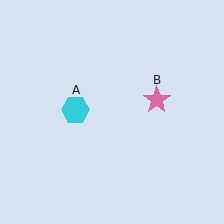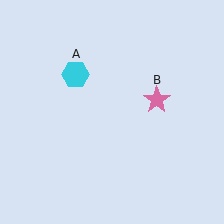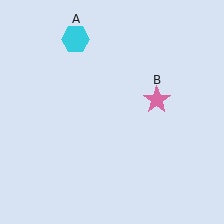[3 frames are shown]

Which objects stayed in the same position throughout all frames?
Pink star (object B) remained stationary.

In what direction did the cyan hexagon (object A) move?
The cyan hexagon (object A) moved up.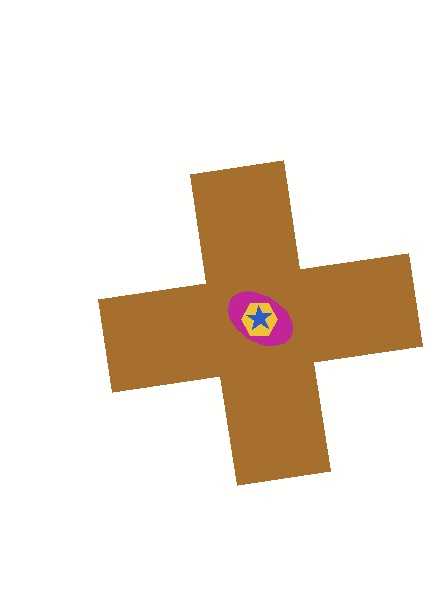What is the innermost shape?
The blue star.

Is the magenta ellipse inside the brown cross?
Yes.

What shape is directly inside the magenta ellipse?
The yellow hexagon.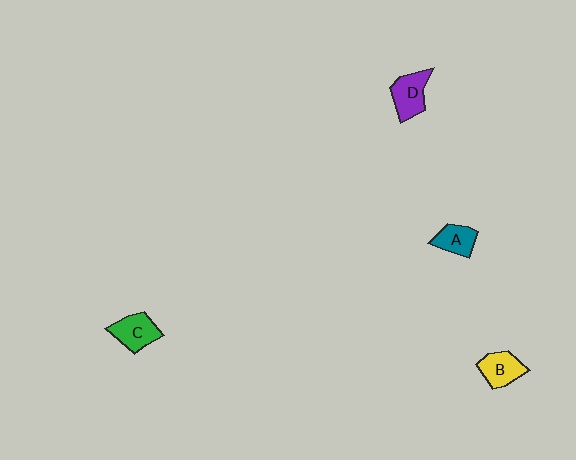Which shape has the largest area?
Shape D (purple).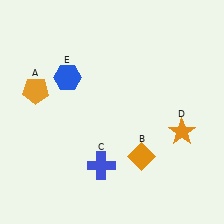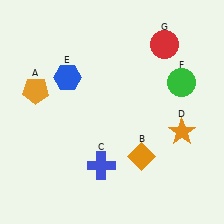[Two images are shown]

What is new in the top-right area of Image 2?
A red circle (G) was added in the top-right area of Image 2.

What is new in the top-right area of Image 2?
A green circle (F) was added in the top-right area of Image 2.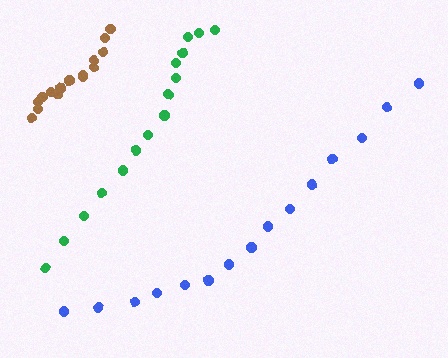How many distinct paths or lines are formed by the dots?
There are 3 distinct paths.